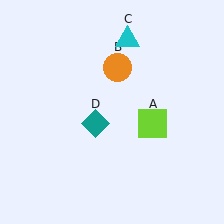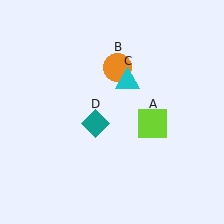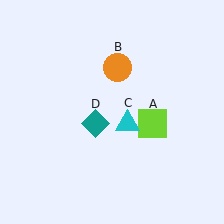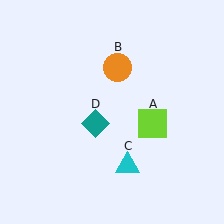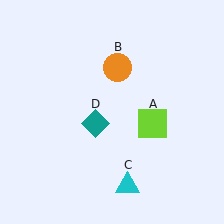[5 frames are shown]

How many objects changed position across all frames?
1 object changed position: cyan triangle (object C).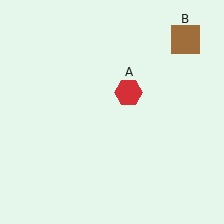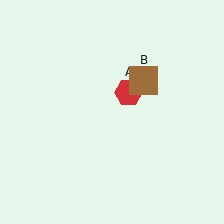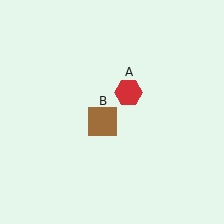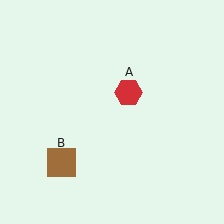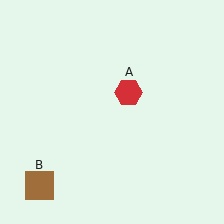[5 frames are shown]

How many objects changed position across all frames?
1 object changed position: brown square (object B).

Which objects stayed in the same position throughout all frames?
Red hexagon (object A) remained stationary.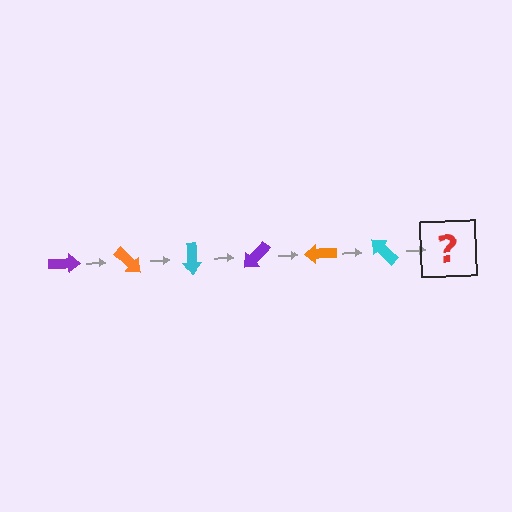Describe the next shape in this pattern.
It should be a purple arrow, rotated 270 degrees from the start.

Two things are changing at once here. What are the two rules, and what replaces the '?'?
The two rules are that it rotates 45 degrees each step and the color cycles through purple, orange, and cyan. The '?' should be a purple arrow, rotated 270 degrees from the start.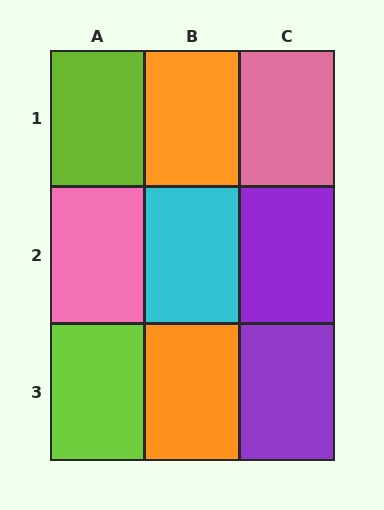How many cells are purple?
2 cells are purple.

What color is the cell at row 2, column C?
Purple.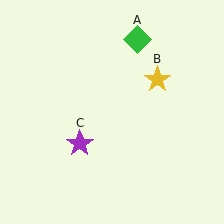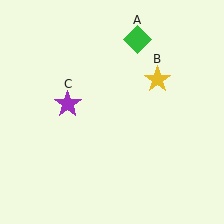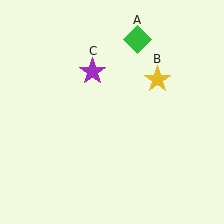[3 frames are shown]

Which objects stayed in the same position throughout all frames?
Green diamond (object A) and yellow star (object B) remained stationary.